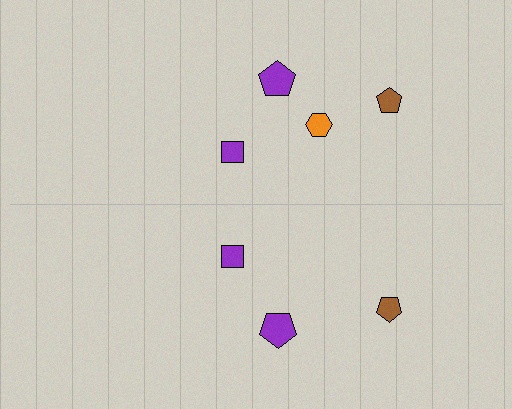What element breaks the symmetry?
A orange hexagon is missing from the bottom side.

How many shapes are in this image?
There are 7 shapes in this image.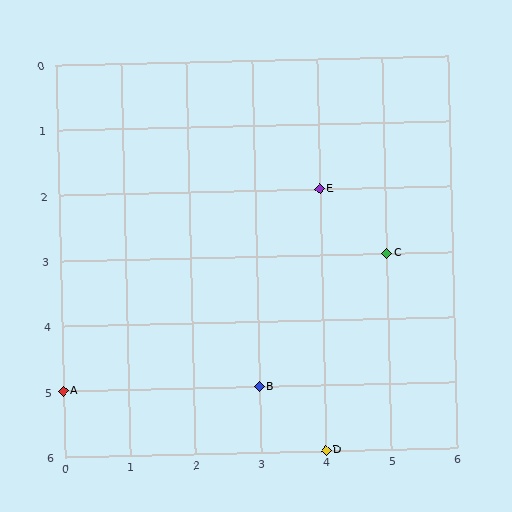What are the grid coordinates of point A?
Point A is at grid coordinates (0, 5).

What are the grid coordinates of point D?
Point D is at grid coordinates (4, 6).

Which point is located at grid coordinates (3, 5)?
Point B is at (3, 5).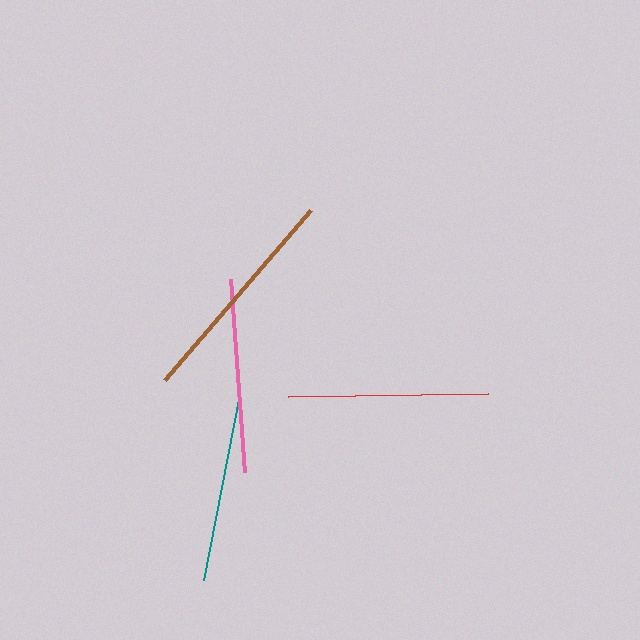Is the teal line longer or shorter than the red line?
The red line is longer than the teal line.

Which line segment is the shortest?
The teal line is the shortest at approximately 190 pixels.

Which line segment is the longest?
The brown line is the longest at approximately 224 pixels.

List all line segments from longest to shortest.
From longest to shortest: brown, red, pink, teal.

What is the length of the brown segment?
The brown segment is approximately 224 pixels long.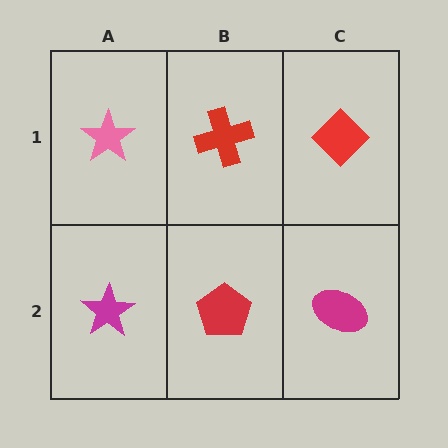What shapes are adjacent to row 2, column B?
A red cross (row 1, column B), a magenta star (row 2, column A), a magenta ellipse (row 2, column C).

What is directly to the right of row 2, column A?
A red pentagon.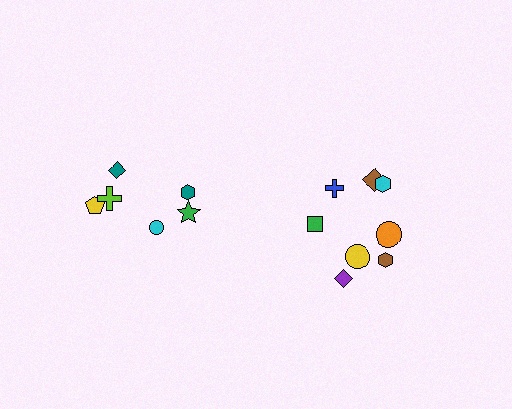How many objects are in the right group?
There are 8 objects.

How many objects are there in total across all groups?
There are 14 objects.